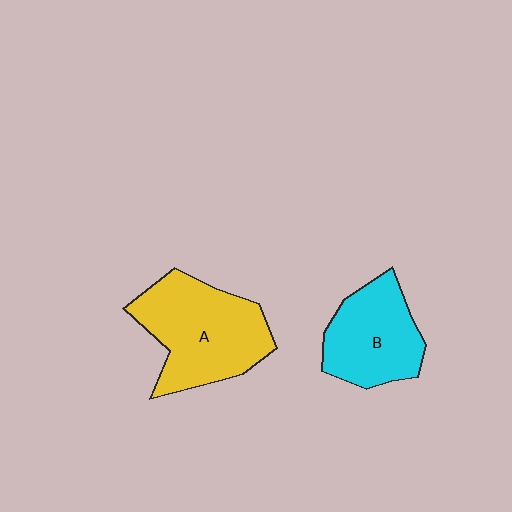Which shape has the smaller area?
Shape B (cyan).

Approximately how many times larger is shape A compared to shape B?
Approximately 1.3 times.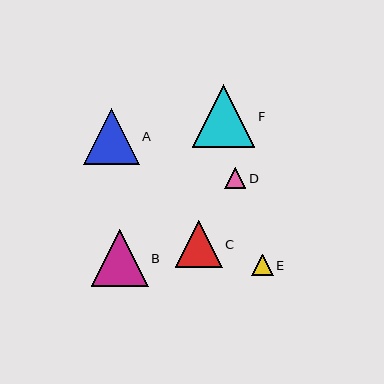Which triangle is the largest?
Triangle F is the largest with a size of approximately 62 pixels.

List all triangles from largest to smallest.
From largest to smallest: F, B, A, C, E, D.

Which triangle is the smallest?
Triangle D is the smallest with a size of approximately 21 pixels.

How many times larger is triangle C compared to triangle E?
Triangle C is approximately 2.2 times the size of triangle E.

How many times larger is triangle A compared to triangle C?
Triangle A is approximately 1.2 times the size of triangle C.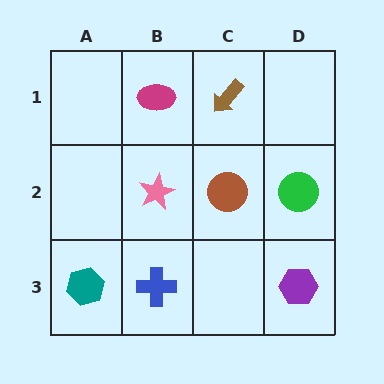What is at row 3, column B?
A blue cross.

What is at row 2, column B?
A pink star.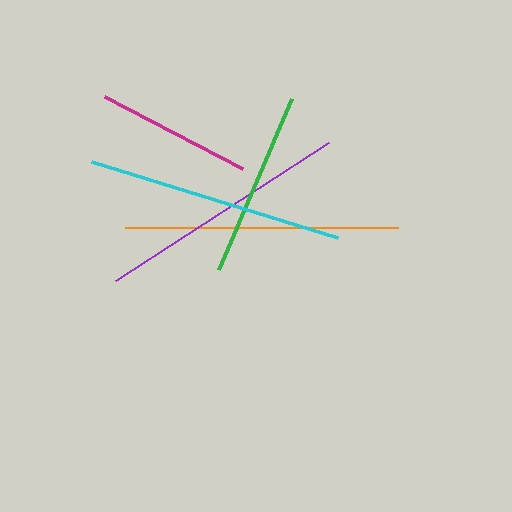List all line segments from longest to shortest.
From longest to shortest: orange, cyan, purple, green, magenta.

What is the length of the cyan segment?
The cyan segment is approximately 257 pixels long.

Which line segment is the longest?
The orange line is the longest at approximately 272 pixels.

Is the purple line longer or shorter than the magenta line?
The purple line is longer than the magenta line.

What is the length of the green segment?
The green segment is approximately 186 pixels long.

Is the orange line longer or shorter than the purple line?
The orange line is longer than the purple line.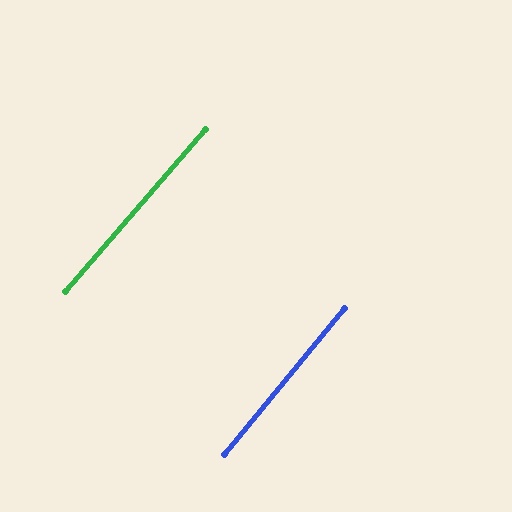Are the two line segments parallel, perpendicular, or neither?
Parallel — their directions differ by only 1.4°.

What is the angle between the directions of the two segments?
Approximately 1 degree.